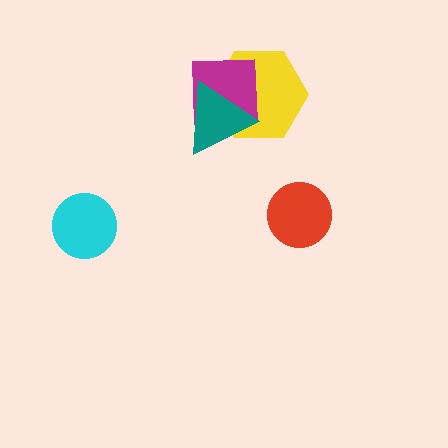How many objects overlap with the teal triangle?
2 objects overlap with the teal triangle.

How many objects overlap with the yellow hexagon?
2 objects overlap with the yellow hexagon.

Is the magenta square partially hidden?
Yes, it is partially covered by another shape.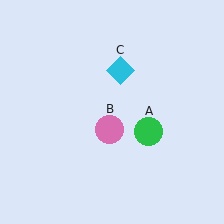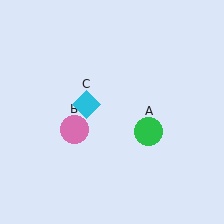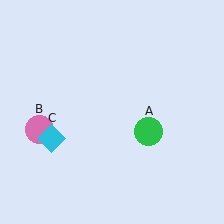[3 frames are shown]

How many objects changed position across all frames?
2 objects changed position: pink circle (object B), cyan diamond (object C).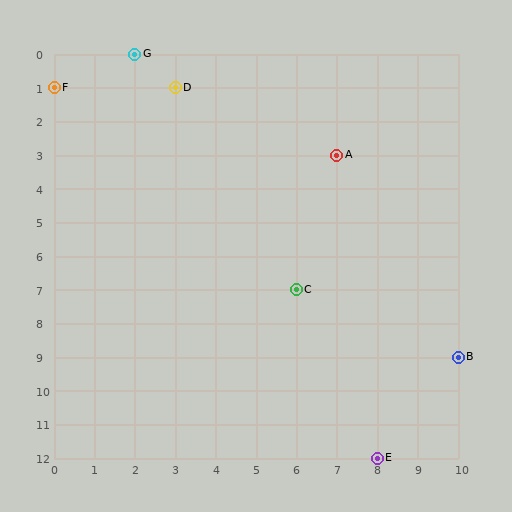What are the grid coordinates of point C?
Point C is at grid coordinates (6, 7).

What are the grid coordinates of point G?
Point G is at grid coordinates (2, 0).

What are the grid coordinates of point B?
Point B is at grid coordinates (10, 9).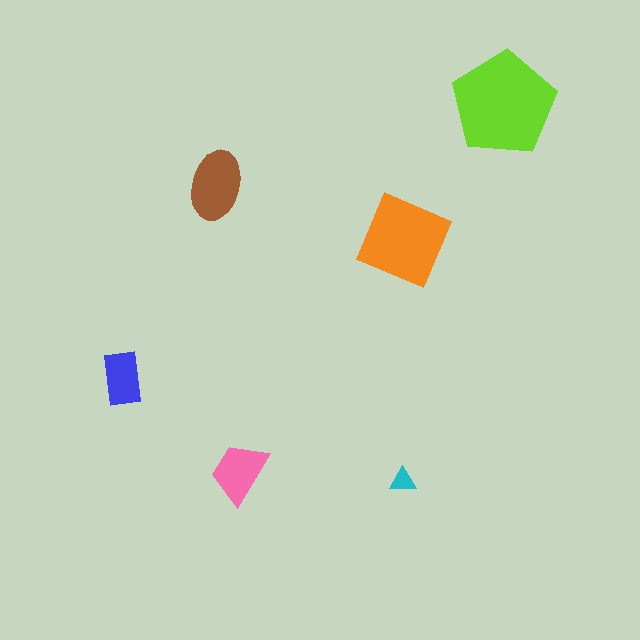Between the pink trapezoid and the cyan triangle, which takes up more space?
The pink trapezoid.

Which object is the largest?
The lime pentagon.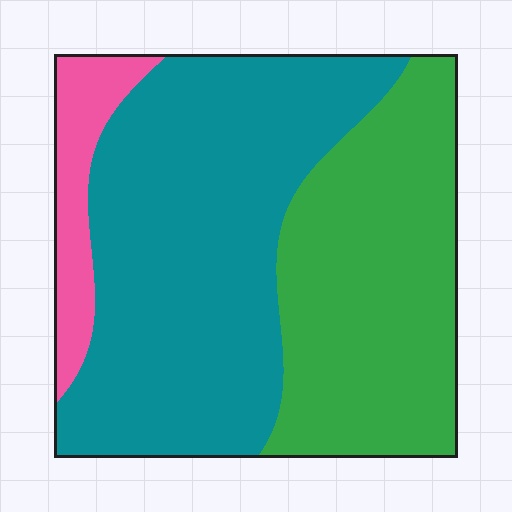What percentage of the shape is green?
Green takes up about three eighths (3/8) of the shape.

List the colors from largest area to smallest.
From largest to smallest: teal, green, pink.